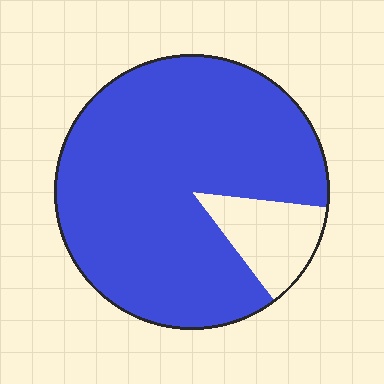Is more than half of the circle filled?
Yes.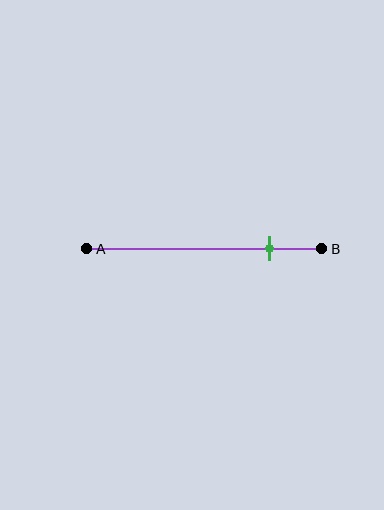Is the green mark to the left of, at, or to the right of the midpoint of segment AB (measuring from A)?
The green mark is to the right of the midpoint of segment AB.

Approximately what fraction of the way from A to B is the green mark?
The green mark is approximately 80% of the way from A to B.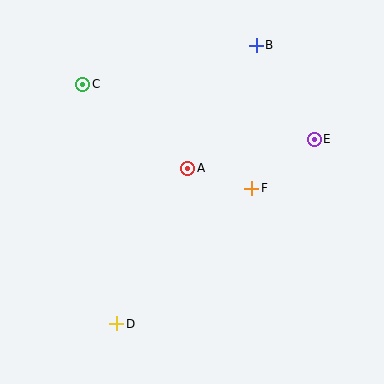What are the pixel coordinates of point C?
Point C is at (83, 84).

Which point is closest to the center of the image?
Point A at (188, 168) is closest to the center.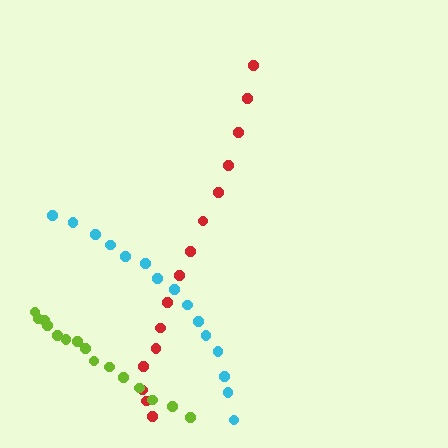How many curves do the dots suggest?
There are 3 distinct paths.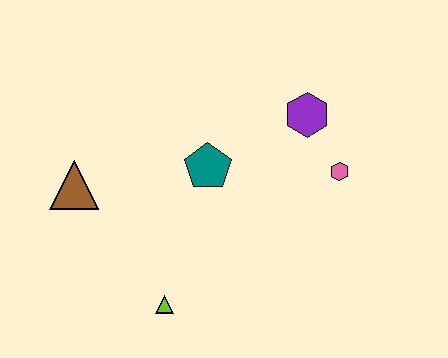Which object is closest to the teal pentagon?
The purple hexagon is closest to the teal pentagon.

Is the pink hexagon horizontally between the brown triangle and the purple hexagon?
No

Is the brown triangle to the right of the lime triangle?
No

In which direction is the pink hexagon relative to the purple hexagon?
The pink hexagon is below the purple hexagon.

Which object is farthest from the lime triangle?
The purple hexagon is farthest from the lime triangle.